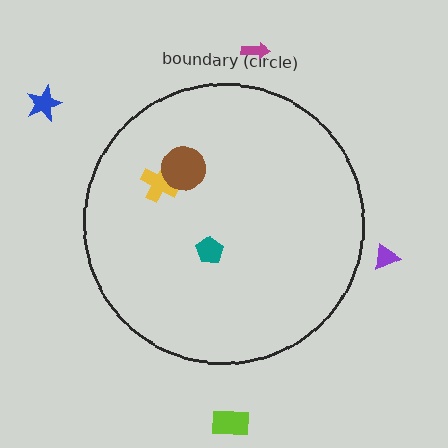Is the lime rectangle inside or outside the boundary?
Outside.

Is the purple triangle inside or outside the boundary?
Outside.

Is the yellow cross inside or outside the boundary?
Inside.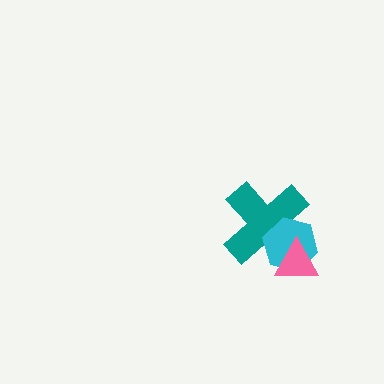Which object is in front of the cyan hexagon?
The pink triangle is in front of the cyan hexagon.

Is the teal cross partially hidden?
Yes, it is partially covered by another shape.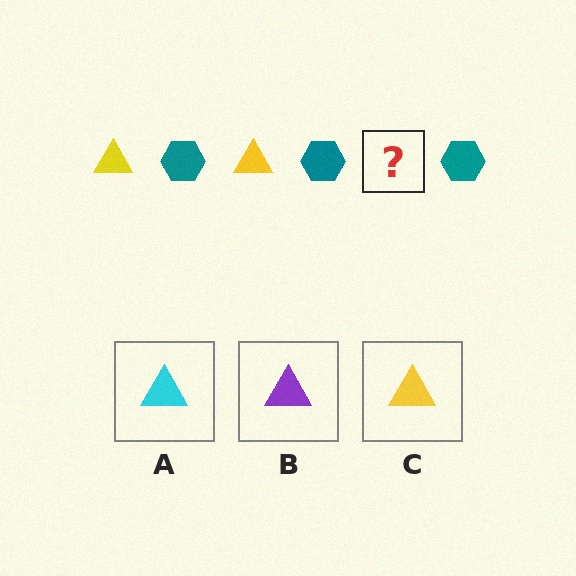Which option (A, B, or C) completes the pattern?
C.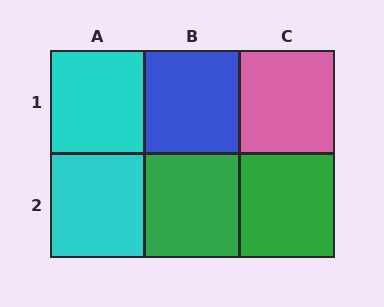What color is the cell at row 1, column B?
Blue.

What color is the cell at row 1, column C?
Pink.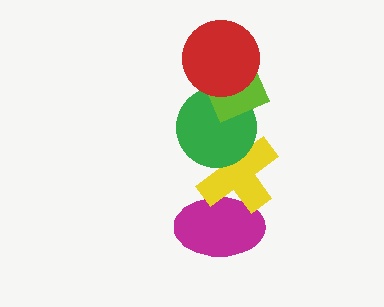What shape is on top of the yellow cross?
The green circle is on top of the yellow cross.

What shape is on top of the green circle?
The lime diamond is on top of the green circle.